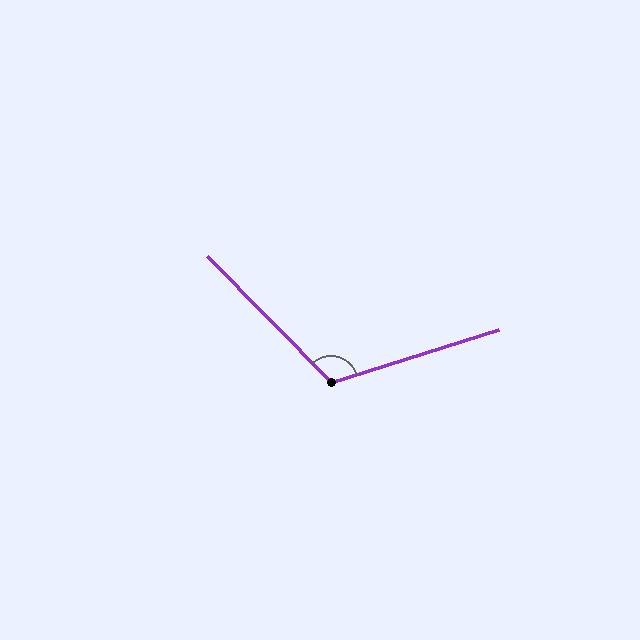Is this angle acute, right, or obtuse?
It is obtuse.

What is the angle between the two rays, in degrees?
Approximately 117 degrees.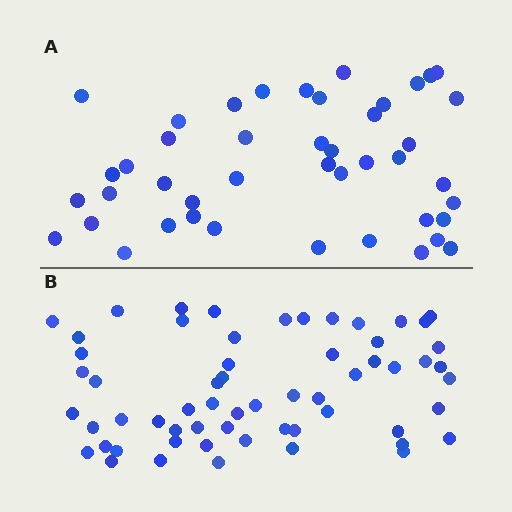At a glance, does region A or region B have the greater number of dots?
Region B (the bottom region) has more dots.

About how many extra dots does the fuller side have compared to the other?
Region B has approximately 15 more dots than region A.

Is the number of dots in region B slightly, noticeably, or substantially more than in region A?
Region B has noticeably more, but not dramatically so. The ratio is roughly 1.4 to 1.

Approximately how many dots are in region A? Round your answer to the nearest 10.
About 40 dots. (The exact count is 44, which rounds to 40.)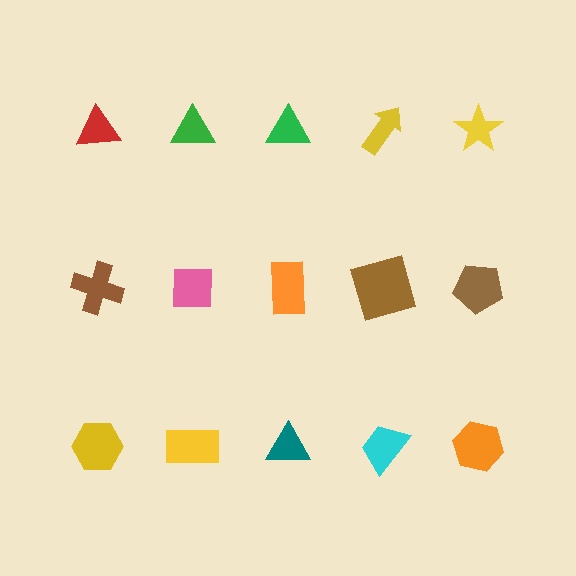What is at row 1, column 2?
A green triangle.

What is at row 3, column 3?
A teal triangle.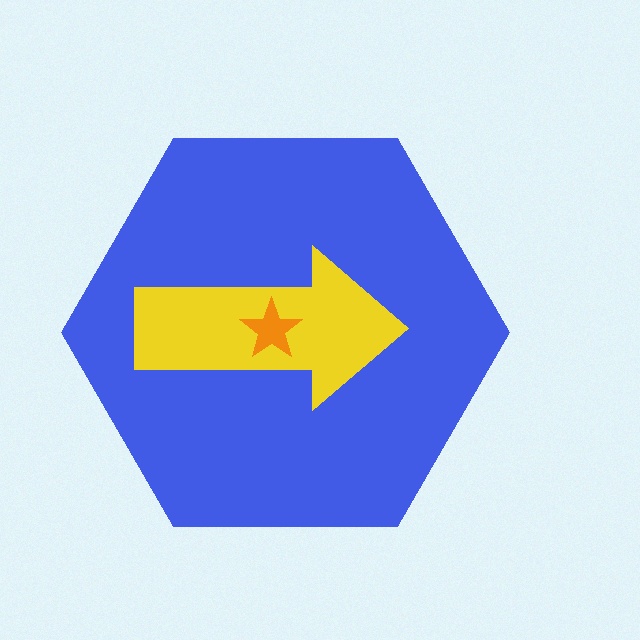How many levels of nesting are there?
3.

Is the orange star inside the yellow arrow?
Yes.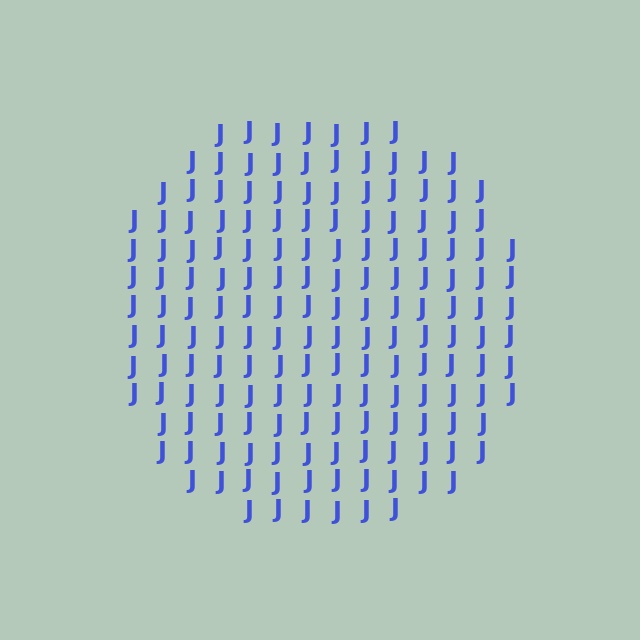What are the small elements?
The small elements are letter J's.